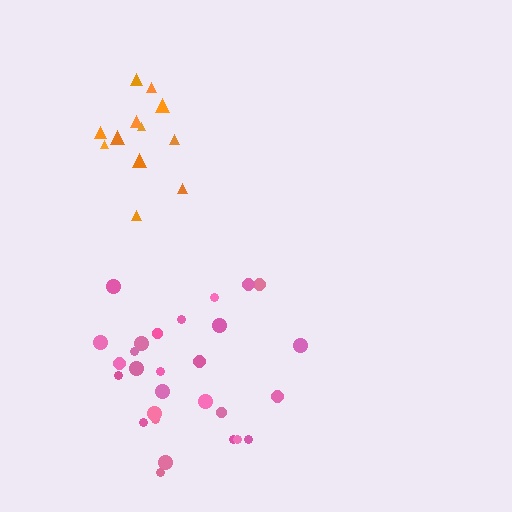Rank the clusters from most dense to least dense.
orange, pink.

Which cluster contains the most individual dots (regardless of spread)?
Pink (28).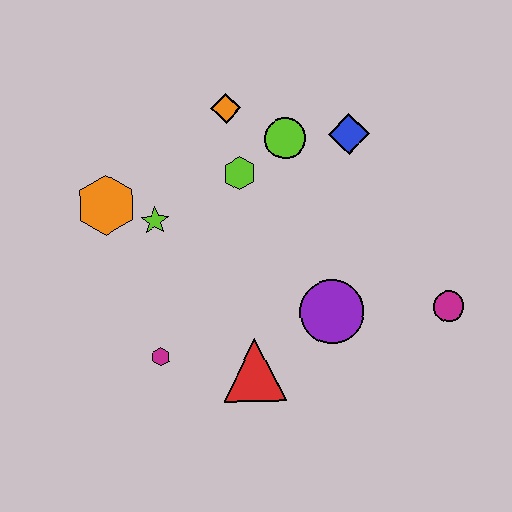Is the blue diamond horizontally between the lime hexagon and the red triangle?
No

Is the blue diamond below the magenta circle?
No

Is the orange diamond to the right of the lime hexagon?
No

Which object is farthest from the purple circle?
The orange hexagon is farthest from the purple circle.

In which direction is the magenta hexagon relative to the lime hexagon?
The magenta hexagon is below the lime hexagon.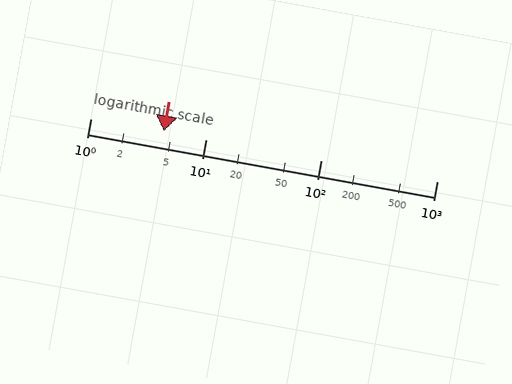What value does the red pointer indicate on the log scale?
The pointer indicates approximately 4.3.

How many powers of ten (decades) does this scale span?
The scale spans 3 decades, from 1 to 1000.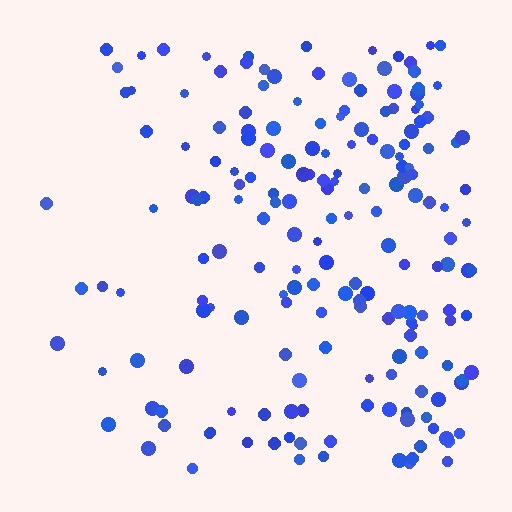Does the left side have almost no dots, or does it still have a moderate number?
Still a moderate number, just noticeably fewer than the right.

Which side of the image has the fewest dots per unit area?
The left.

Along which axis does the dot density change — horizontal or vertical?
Horizontal.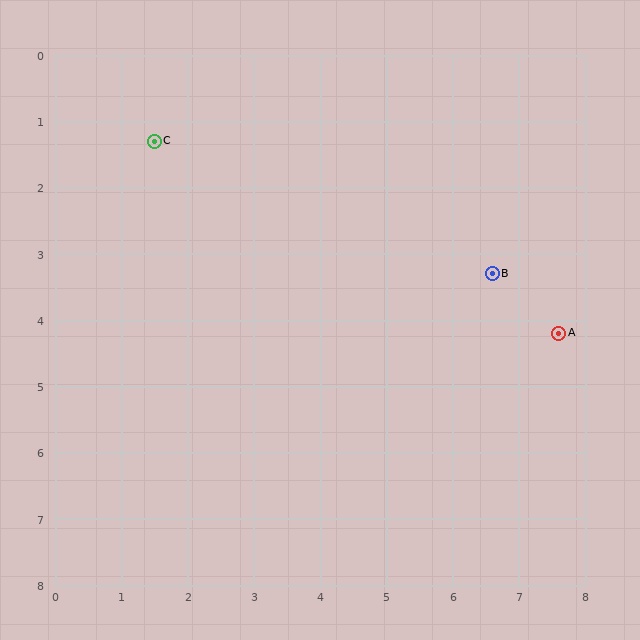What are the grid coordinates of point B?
Point B is at approximately (6.6, 3.3).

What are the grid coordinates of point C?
Point C is at approximately (1.5, 1.3).